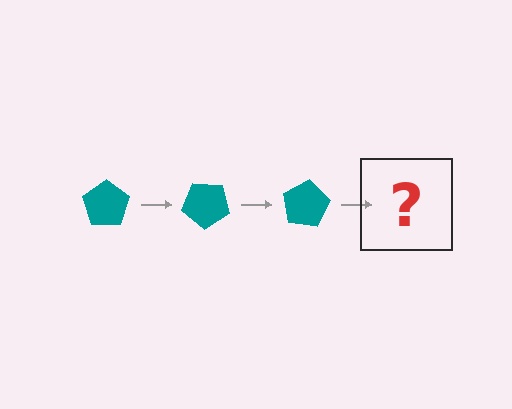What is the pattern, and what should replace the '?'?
The pattern is that the pentagon rotates 40 degrees each step. The '?' should be a teal pentagon rotated 120 degrees.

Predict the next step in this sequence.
The next step is a teal pentagon rotated 120 degrees.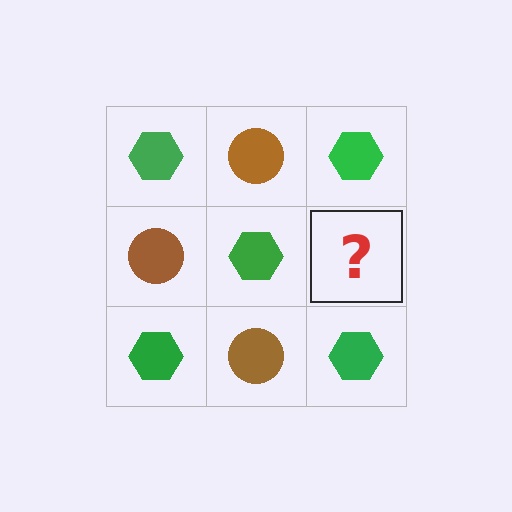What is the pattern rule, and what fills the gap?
The rule is that it alternates green hexagon and brown circle in a checkerboard pattern. The gap should be filled with a brown circle.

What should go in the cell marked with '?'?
The missing cell should contain a brown circle.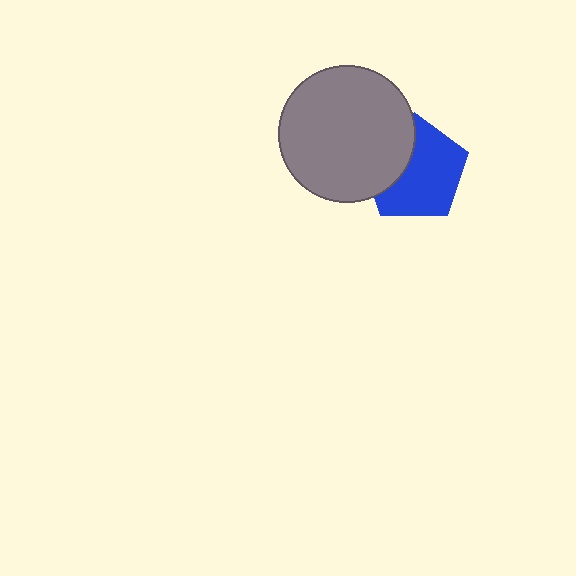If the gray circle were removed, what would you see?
You would see the complete blue pentagon.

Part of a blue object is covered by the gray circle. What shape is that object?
It is a pentagon.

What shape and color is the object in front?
The object in front is a gray circle.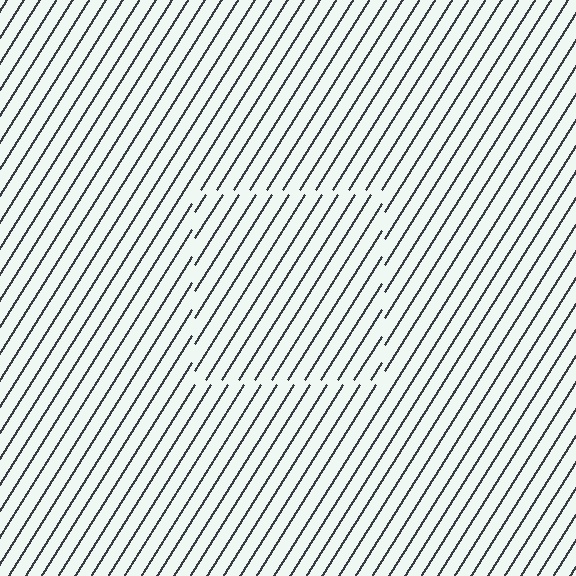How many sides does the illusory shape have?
4 sides — the line-ends trace a square.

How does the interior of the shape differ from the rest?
The interior of the shape contains the same grating, shifted by half a period — the contour is defined by the phase discontinuity where line-ends from the inner and outer gratings abut.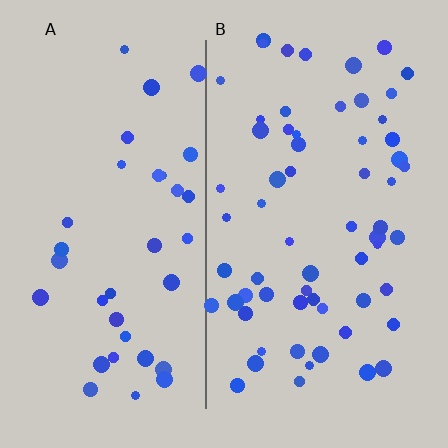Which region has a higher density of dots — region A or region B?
B (the right).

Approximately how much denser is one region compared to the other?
Approximately 1.8× — region B over region A.